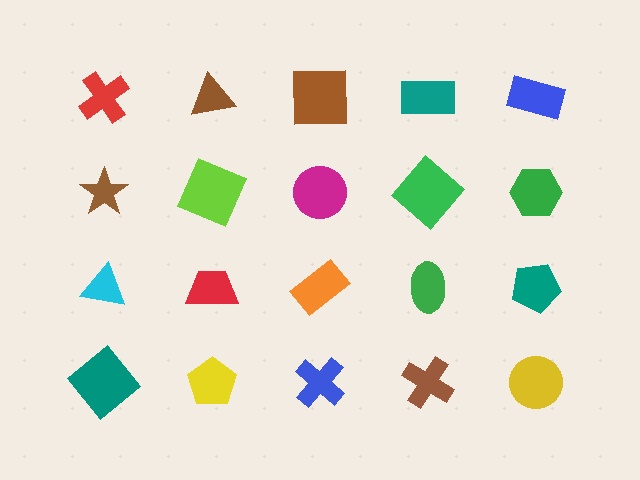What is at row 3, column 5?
A teal pentagon.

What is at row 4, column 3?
A blue cross.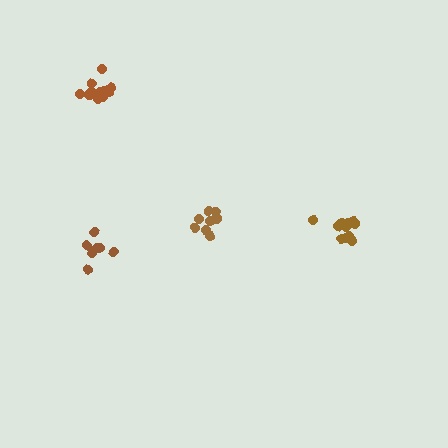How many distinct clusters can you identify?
There are 4 distinct clusters.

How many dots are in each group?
Group 1: 7 dots, Group 2: 8 dots, Group 3: 12 dots, Group 4: 12 dots (39 total).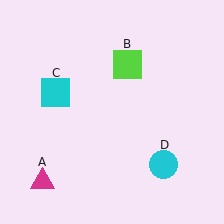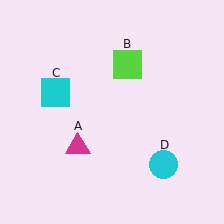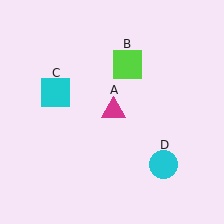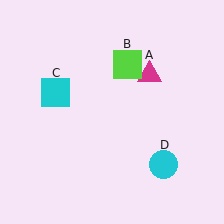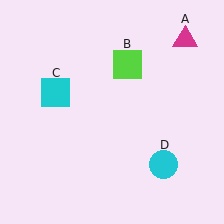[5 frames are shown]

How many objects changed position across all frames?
1 object changed position: magenta triangle (object A).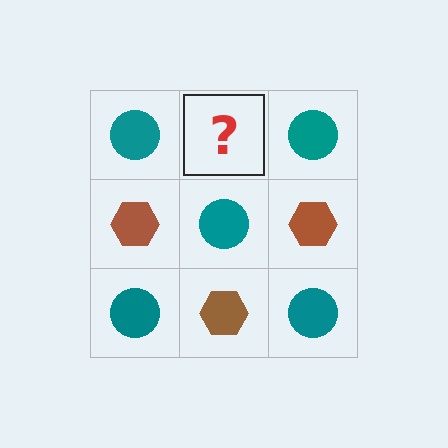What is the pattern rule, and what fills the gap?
The rule is that it alternates teal circle and brown hexagon in a checkerboard pattern. The gap should be filled with a brown hexagon.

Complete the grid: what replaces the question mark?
The question mark should be replaced with a brown hexagon.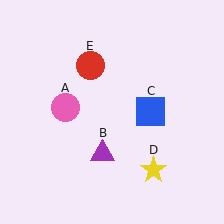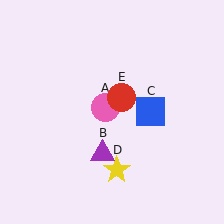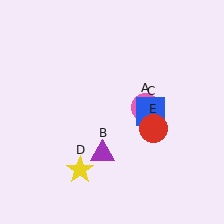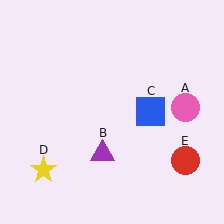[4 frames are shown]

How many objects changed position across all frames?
3 objects changed position: pink circle (object A), yellow star (object D), red circle (object E).